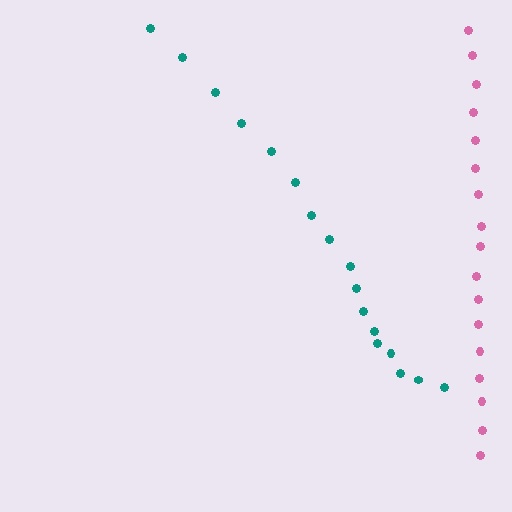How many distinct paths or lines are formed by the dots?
There are 2 distinct paths.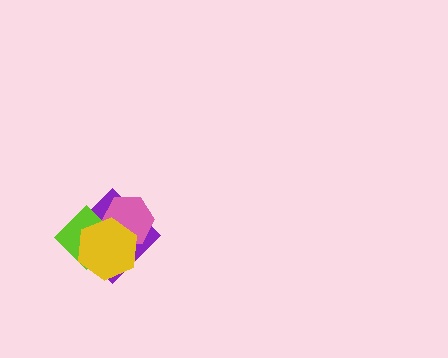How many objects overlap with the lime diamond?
3 objects overlap with the lime diamond.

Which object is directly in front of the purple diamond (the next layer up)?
The pink hexagon is directly in front of the purple diamond.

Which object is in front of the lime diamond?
The yellow hexagon is in front of the lime diamond.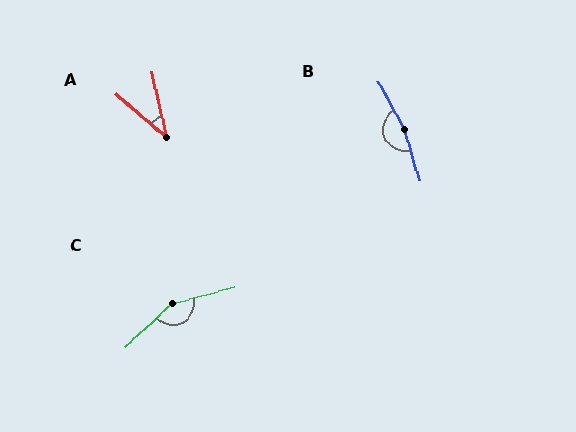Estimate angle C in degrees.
Approximately 152 degrees.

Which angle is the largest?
B, at approximately 167 degrees.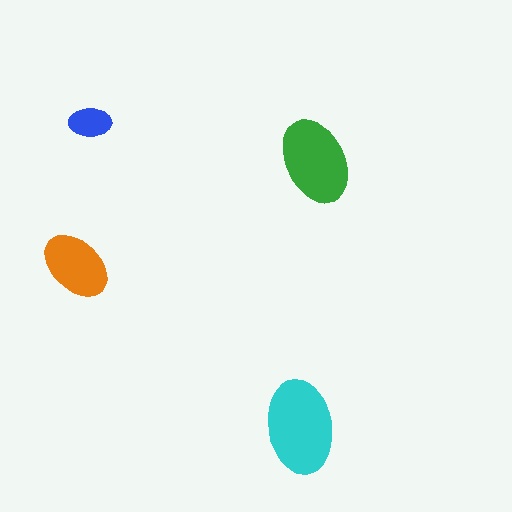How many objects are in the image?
There are 4 objects in the image.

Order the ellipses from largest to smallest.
the cyan one, the green one, the orange one, the blue one.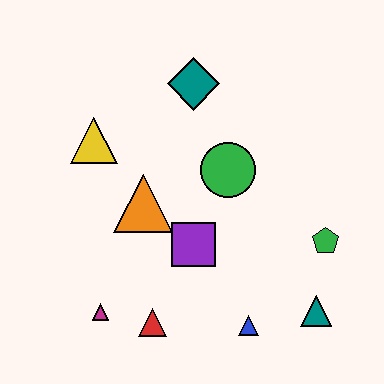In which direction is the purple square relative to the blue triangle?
The purple square is above the blue triangle.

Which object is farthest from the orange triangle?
The teal triangle is farthest from the orange triangle.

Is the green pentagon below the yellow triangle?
Yes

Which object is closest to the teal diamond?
The green circle is closest to the teal diamond.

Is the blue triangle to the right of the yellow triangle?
Yes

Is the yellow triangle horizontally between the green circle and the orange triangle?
No